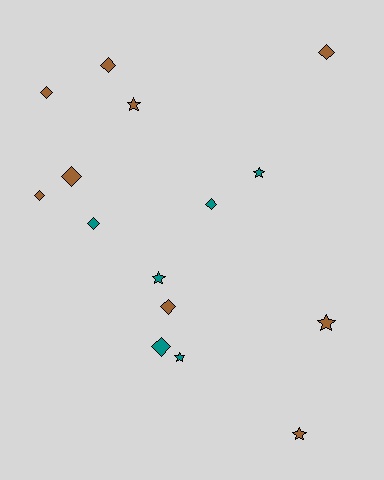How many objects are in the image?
There are 15 objects.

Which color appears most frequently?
Brown, with 9 objects.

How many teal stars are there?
There are 3 teal stars.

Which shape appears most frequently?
Diamond, with 9 objects.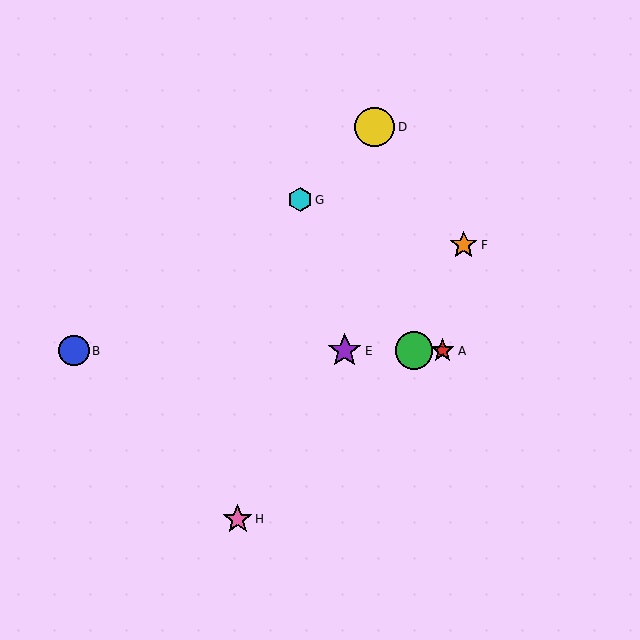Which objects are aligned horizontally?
Objects A, B, C, E are aligned horizontally.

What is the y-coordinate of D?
Object D is at y≈127.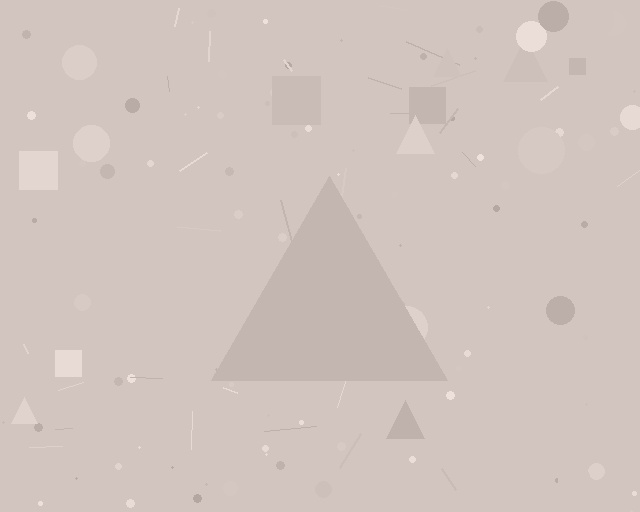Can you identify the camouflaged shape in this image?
The camouflaged shape is a triangle.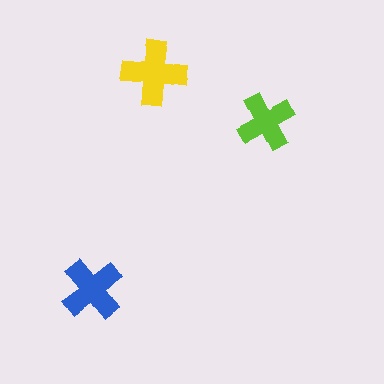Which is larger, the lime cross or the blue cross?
The blue one.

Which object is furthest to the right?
The lime cross is rightmost.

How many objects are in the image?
There are 3 objects in the image.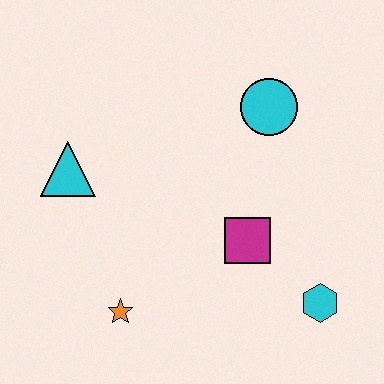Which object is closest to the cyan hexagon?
The magenta square is closest to the cyan hexagon.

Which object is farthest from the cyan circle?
The orange star is farthest from the cyan circle.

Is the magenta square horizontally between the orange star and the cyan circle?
Yes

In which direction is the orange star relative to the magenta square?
The orange star is to the left of the magenta square.